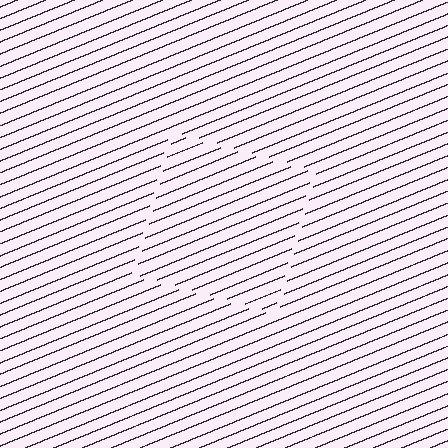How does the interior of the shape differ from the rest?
The interior of the shape contains the same grating, shifted by half a period — the contour is defined by the phase discontinuity where line-ends from the inner and outer gratings abut.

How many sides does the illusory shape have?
4 sides — the line-ends trace a square.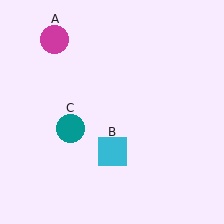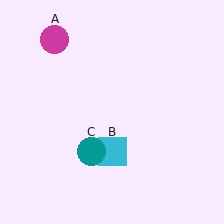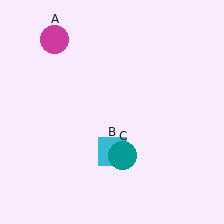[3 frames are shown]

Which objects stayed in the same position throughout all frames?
Magenta circle (object A) and cyan square (object B) remained stationary.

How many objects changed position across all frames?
1 object changed position: teal circle (object C).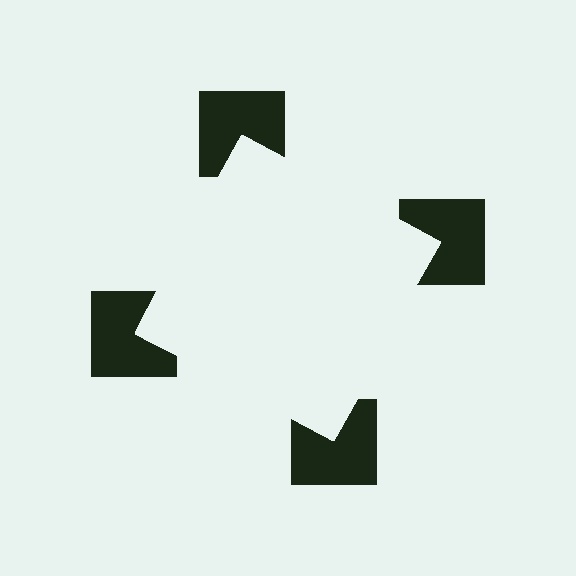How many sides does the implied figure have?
4 sides.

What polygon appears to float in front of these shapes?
An illusory square — its edges are inferred from the aligned wedge cuts in the notched squares, not physically drawn.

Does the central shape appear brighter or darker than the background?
It typically appears slightly brighter than the background, even though no actual brightness change is drawn.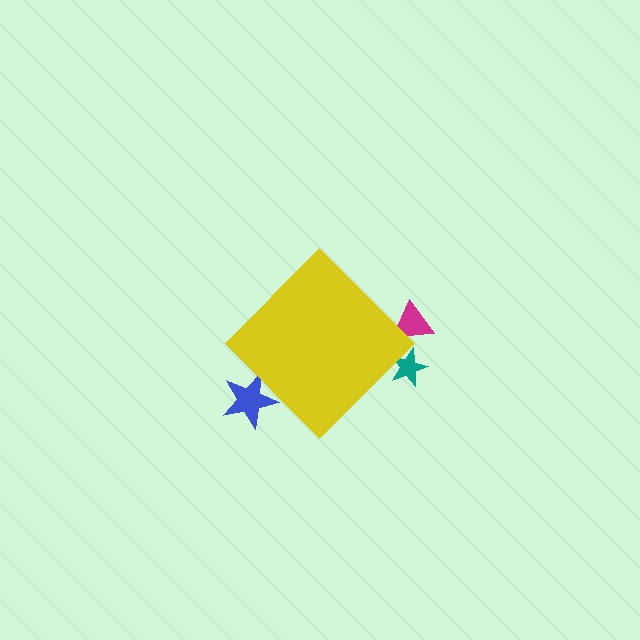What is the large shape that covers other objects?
A yellow diamond.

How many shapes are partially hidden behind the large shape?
3 shapes are partially hidden.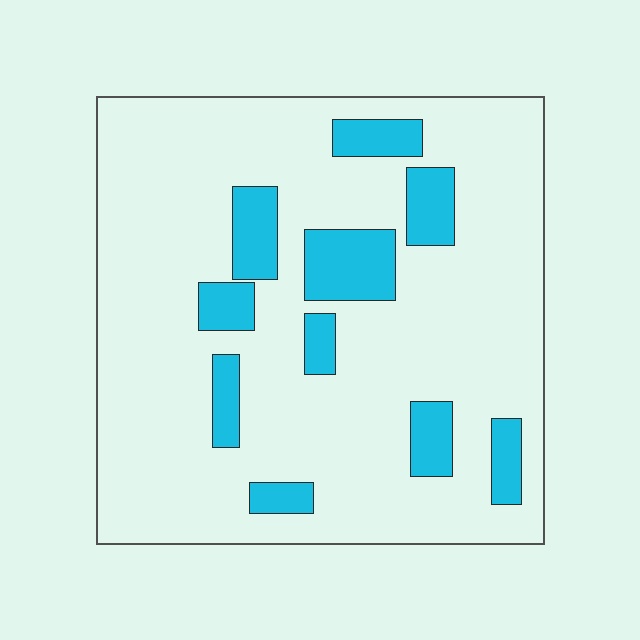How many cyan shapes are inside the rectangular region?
10.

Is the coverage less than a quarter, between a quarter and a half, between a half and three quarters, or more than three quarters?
Less than a quarter.